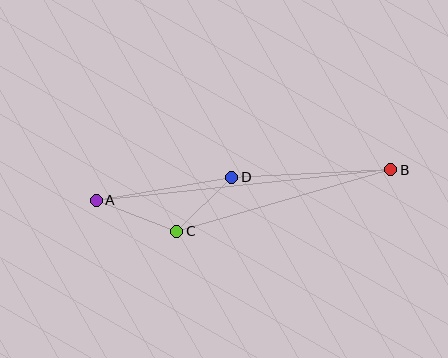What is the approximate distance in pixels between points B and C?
The distance between B and C is approximately 223 pixels.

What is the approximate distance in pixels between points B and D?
The distance between B and D is approximately 159 pixels.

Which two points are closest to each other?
Points C and D are closest to each other.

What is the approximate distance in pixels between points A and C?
The distance between A and C is approximately 86 pixels.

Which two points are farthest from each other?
Points A and B are farthest from each other.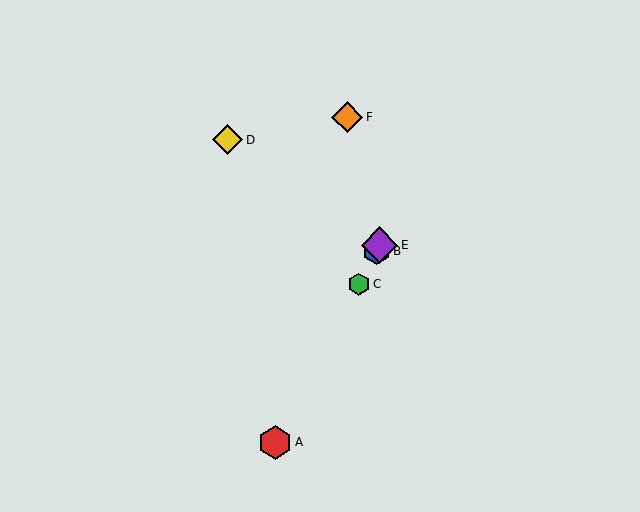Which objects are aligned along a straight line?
Objects A, B, C, E are aligned along a straight line.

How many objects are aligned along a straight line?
4 objects (A, B, C, E) are aligned along a straight line.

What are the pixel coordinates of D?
Object D is at (228, 140).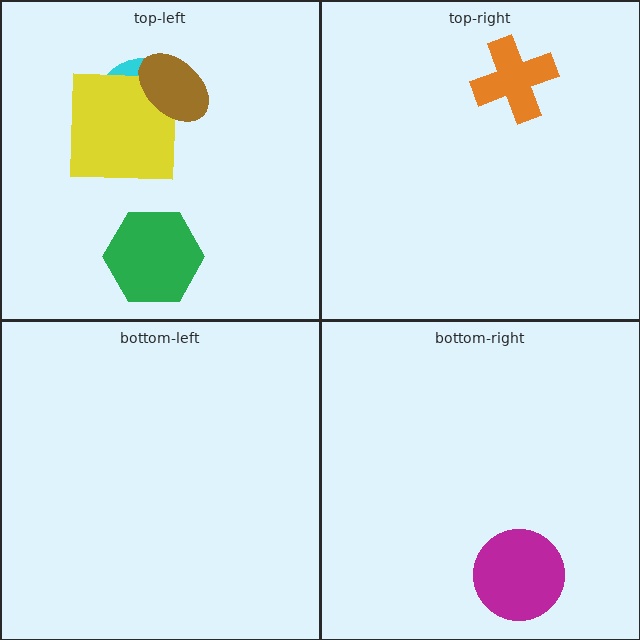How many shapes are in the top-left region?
4.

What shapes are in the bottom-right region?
The magenta circle.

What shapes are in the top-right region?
The orange cross.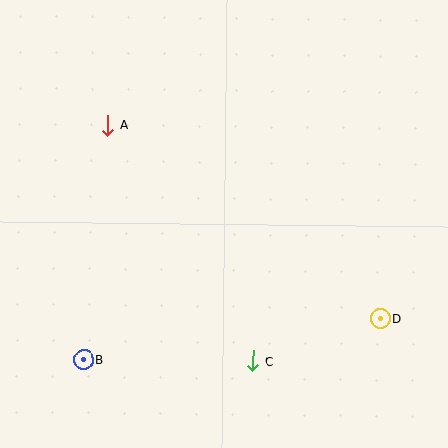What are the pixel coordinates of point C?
Point C is at (253, 361).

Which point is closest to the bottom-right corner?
Point D is closest to the bottom-right corner.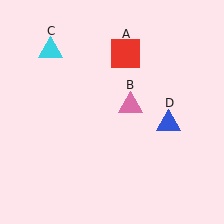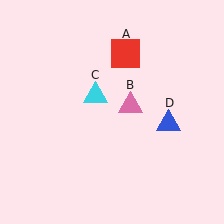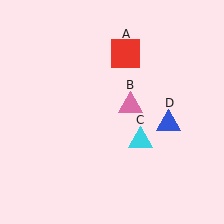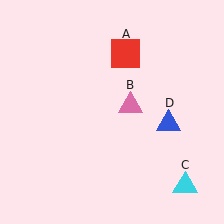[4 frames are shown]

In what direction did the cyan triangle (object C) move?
The cyan triangle (object C) moved down and to the right.